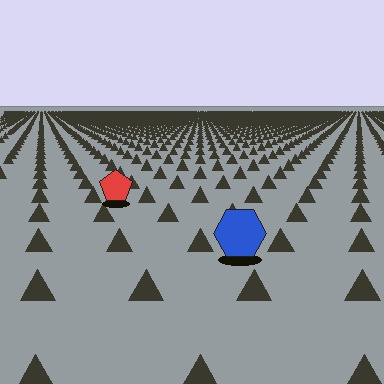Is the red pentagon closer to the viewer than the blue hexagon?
No. The blue hexagon is closer — you can tell from the texture gradient: the ground texture is coarser near it.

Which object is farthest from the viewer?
The red pentagon is farthest from the viewer. It appears smaller and the ground texture around it is denser.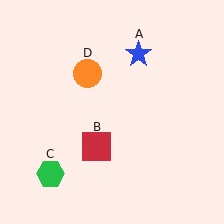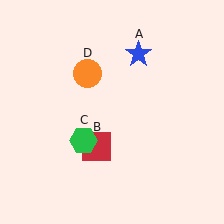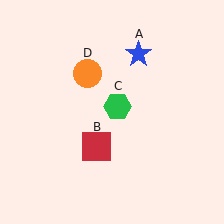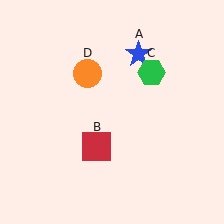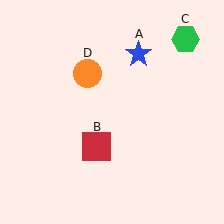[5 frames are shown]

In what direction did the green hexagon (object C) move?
The green hexagon (object C) moved up and to the right.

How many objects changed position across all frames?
1 object changed position: green hexagon (object C).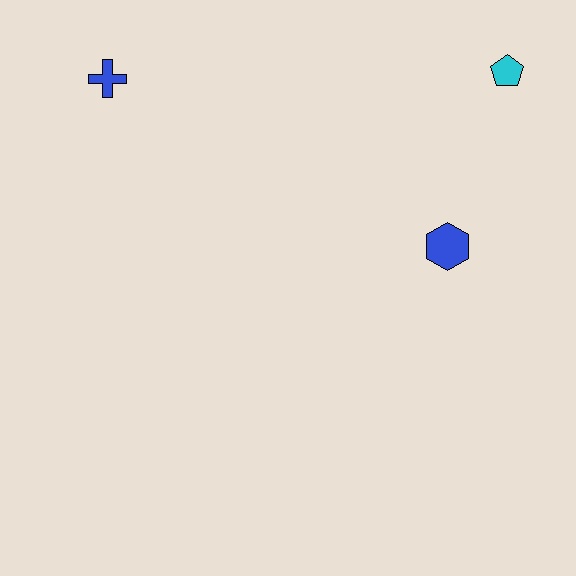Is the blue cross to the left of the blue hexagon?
Yes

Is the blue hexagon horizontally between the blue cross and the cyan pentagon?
Yes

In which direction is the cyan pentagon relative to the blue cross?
The cyan pentagon is to the right of the blue cross.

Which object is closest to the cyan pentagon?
The blue hexagon is closest to the cyan pentagon.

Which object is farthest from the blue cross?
The cyan pentagon is farthest from the blue cross.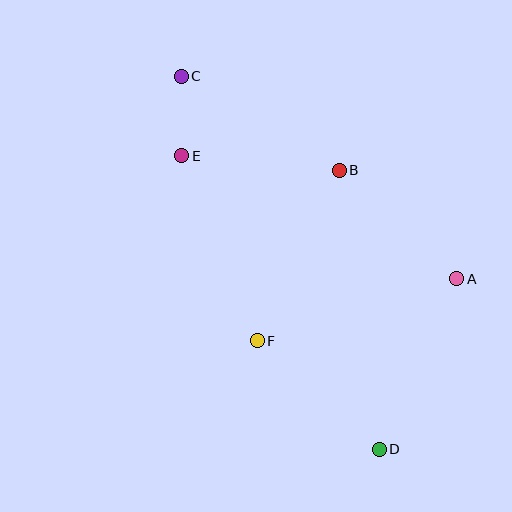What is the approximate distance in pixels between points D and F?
The distance between D and F is approximately 163 pixels.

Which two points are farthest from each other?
Points C and D are farthest from each other.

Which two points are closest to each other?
Points C and E are closest to each other.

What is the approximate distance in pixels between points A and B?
The distance between A and B is approximately 160 pixels.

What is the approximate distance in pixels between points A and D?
The distance between A and D is approximately 187 pixels.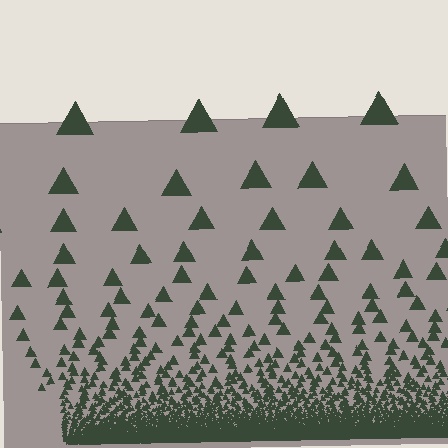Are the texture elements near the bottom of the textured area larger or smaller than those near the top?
Smaller. The gradient is inverted — elements near the bottom are smaller and denser.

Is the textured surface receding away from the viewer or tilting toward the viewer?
The surface appears to tilt toward the viewer. Texture elements get larger and sparser toward the top.